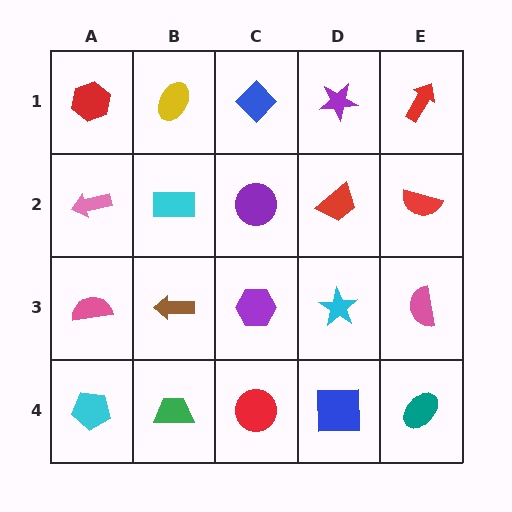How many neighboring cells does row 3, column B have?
4.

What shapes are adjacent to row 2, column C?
A blue diamond (row 1, column C), a purple hexagon (row 3, column C), a cyan rectangle (row 2, column B), a red trapezoid (row 2, column D).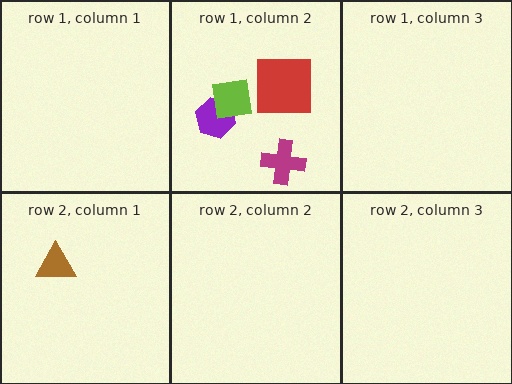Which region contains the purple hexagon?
The row 1, column 2 region.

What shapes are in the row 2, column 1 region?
The brown triangle.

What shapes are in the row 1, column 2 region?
The purple hexagon, the lime square, the magenta cross, the red square.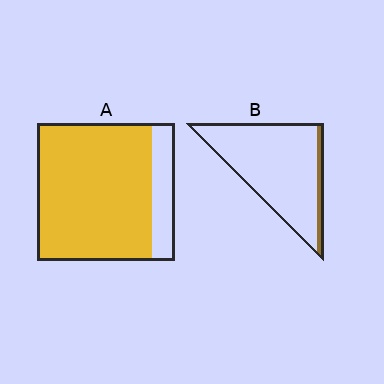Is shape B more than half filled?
No.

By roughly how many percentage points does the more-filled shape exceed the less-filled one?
By roughly 75 percentage points (A over B).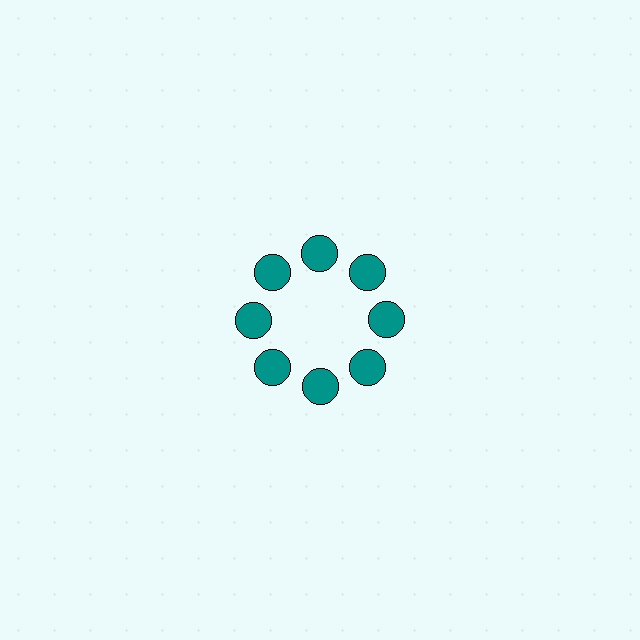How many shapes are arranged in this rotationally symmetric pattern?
There are 8 shapes, arranged in 8 groups of 1.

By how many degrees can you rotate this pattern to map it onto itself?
The pattern maps onto itself every 45 degrees of rotation.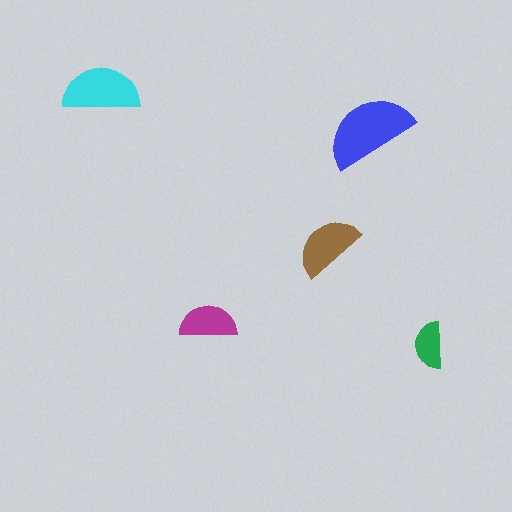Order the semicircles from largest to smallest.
the blue one, the cyan one, the brown one, the magenta one, the green one.